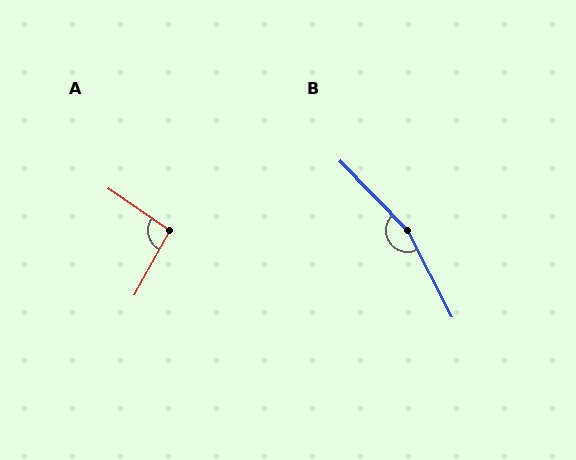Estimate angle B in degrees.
Approximately 163 degrees.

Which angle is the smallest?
A, at approximately 95 degrees.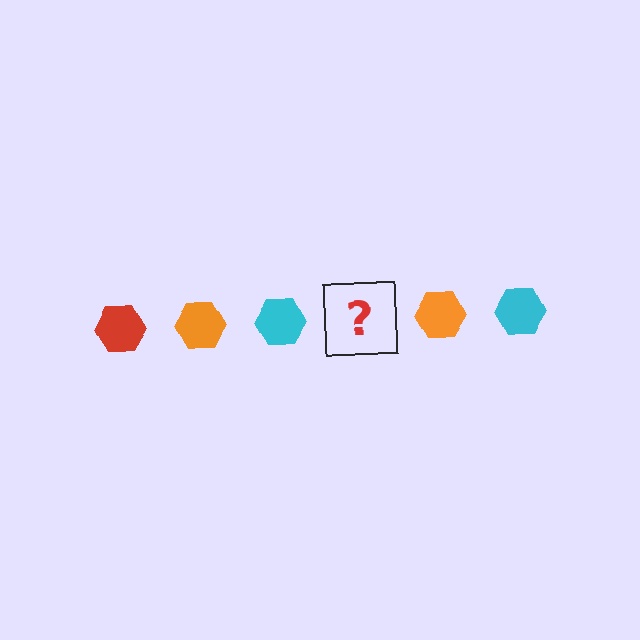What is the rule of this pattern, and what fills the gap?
The rule is that the pattern cycles through red, orange, cyan hexagons. The gap should be filled with a red hexagon.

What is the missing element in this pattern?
The missing element is a red hexagon.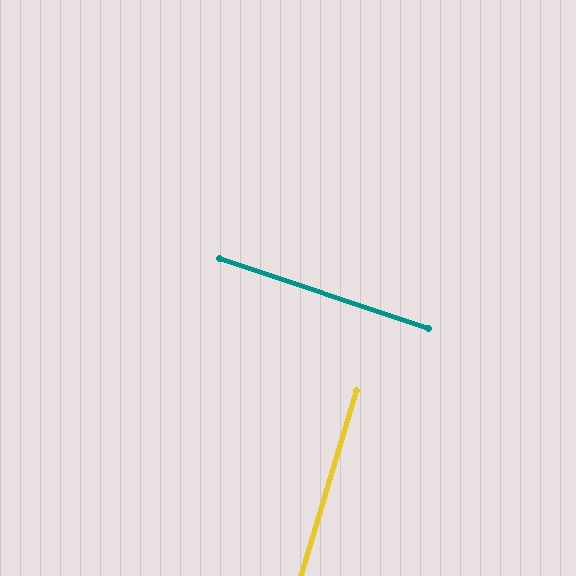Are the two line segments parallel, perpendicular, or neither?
Perpendicular — they meet at approximately 88°.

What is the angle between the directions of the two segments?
Approximately 88 degrees.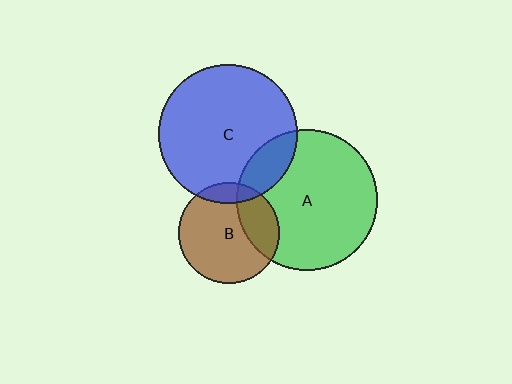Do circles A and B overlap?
Yes.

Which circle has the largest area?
Circle A (green).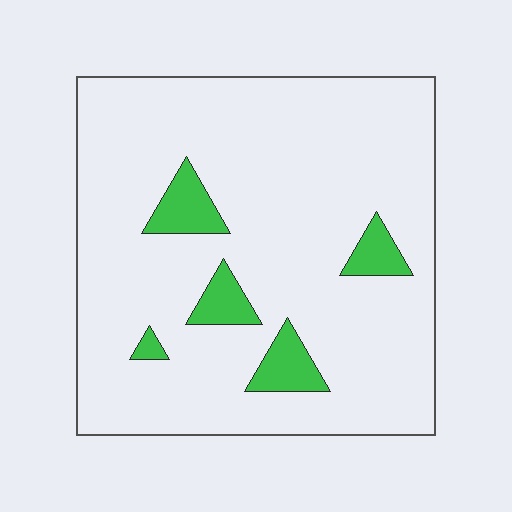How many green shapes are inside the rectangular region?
5.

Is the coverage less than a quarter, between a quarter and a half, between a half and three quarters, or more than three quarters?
Less than a quarter.